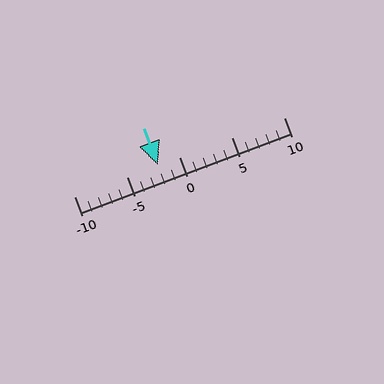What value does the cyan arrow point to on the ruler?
The cyan arrow points to approximately -2.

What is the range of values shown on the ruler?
The ruler shows values from -10 to 10.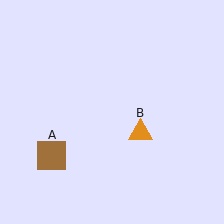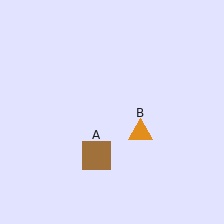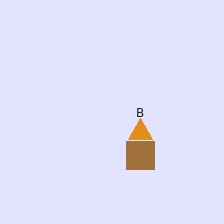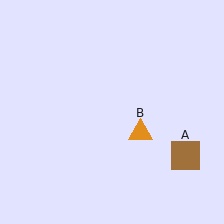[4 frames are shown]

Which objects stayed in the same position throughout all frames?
Orange triangle (object B) remained stationary.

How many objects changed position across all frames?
1 object changed position: brown square (object A).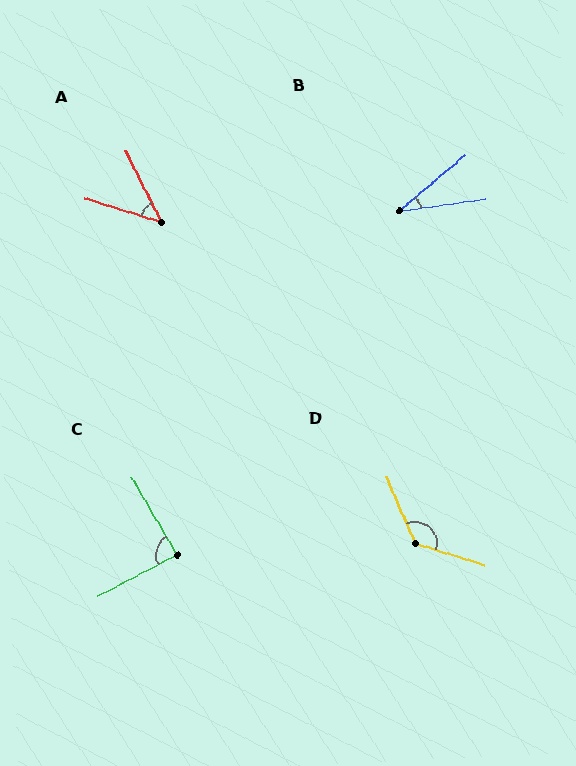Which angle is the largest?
D, at approximately 130 degrees.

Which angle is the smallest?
B, at approximately 32 degrees.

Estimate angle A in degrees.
Approximately 46 degrees.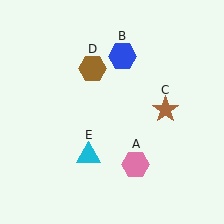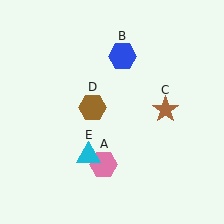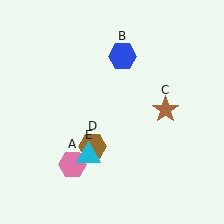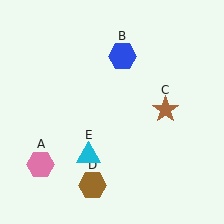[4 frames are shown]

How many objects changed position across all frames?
2 objects changed position: pink hexagon (object A), brown hexagon (object D).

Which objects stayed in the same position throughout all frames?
Blue hexagon (object B) and brown star (object C) and cyan triangle (object E) remained stationary.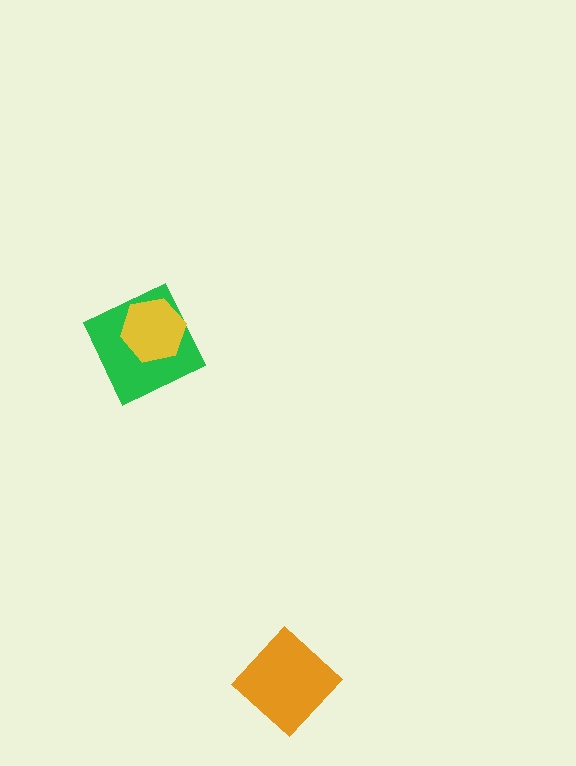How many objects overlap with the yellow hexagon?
1 object overlaps with the yellow hexagon.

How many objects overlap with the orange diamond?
0 objects overlap with the orange diamond.